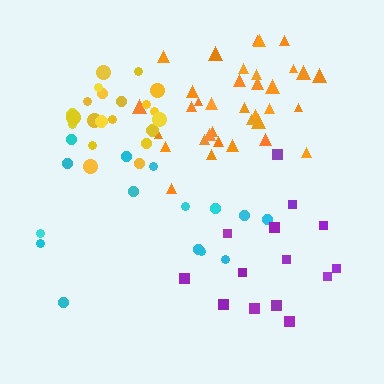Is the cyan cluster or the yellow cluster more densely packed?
Yellow.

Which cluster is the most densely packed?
Yellow.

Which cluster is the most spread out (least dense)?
Cyan.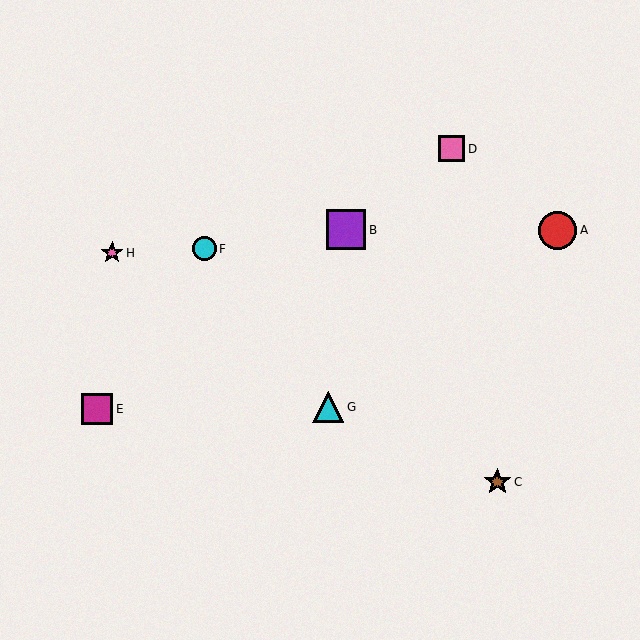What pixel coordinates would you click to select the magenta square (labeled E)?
Click at (97, 409) to select the magenta square E.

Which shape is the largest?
The purple square (labeled B) is the largest.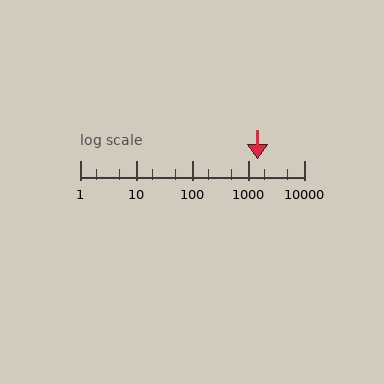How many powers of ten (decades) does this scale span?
The scale spans 4 decades, from 1 to 10000.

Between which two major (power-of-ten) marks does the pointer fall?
The pointer is between 1000 and 10000.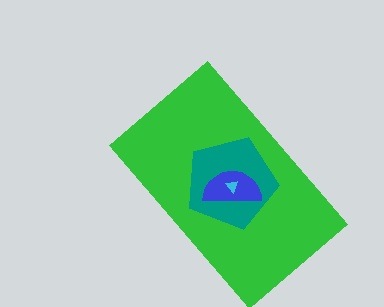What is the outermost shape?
The green rectangle.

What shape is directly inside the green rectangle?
The teal pentagon.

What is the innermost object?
The cyan triangle.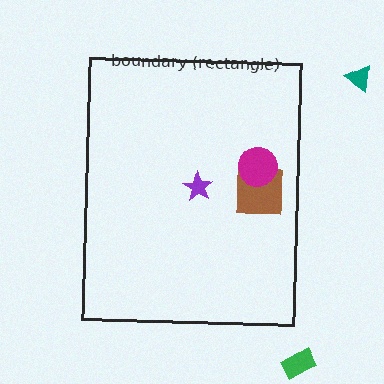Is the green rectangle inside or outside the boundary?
Outside.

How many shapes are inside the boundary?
3 inside, 2 outside.